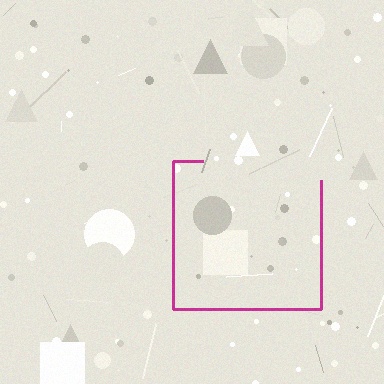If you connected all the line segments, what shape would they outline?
They would outline a square.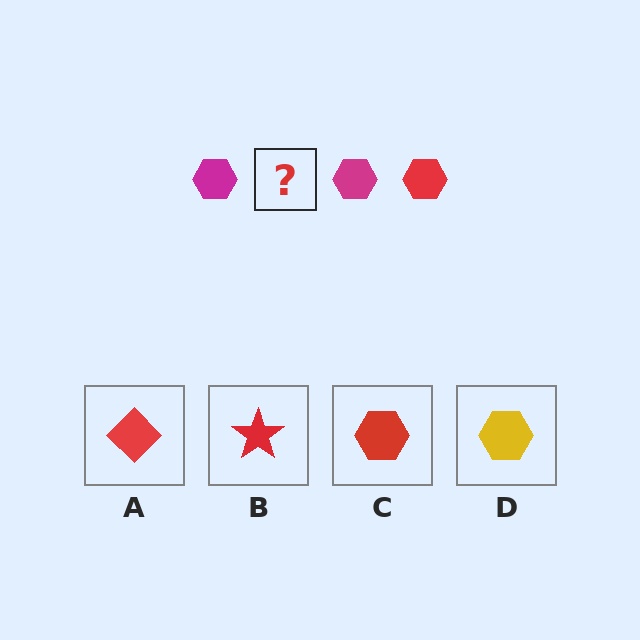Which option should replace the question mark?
Option C.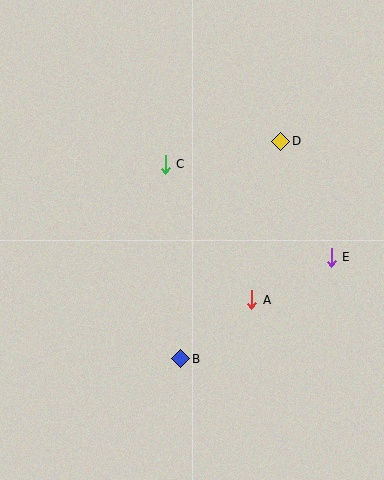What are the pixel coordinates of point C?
Point C is at (165, 164).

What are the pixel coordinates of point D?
Point D is at (281, 141).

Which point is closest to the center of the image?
Point C at (165, 164) is closest to the center.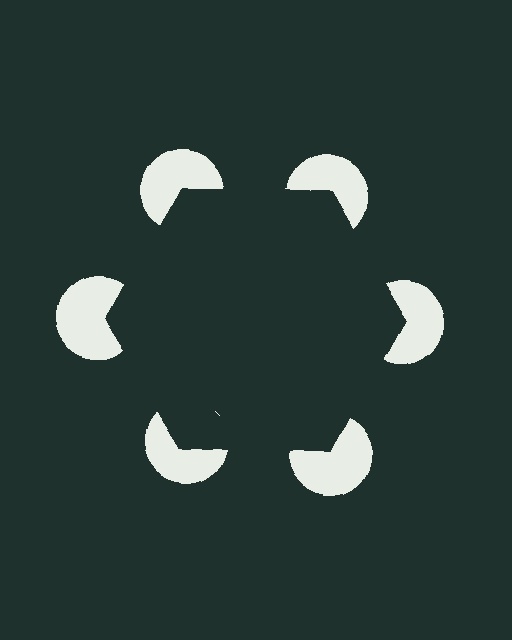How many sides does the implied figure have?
6 sides.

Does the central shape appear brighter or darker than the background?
It typically appears slightly darker than the background, even though no actual brightness change is drawn.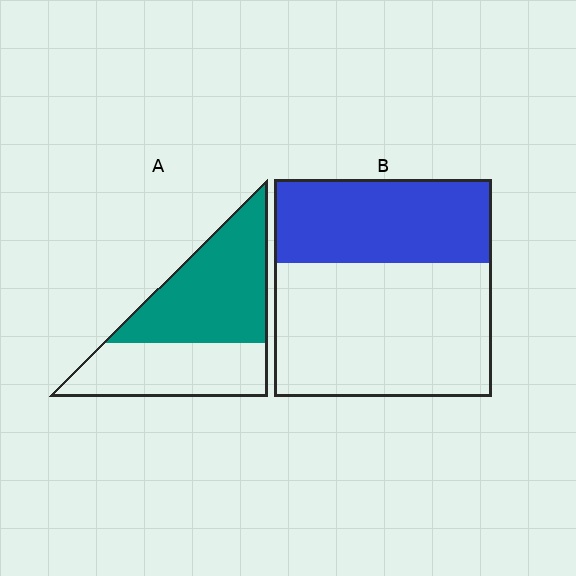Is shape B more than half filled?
No.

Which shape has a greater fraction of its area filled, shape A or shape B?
Shape A.